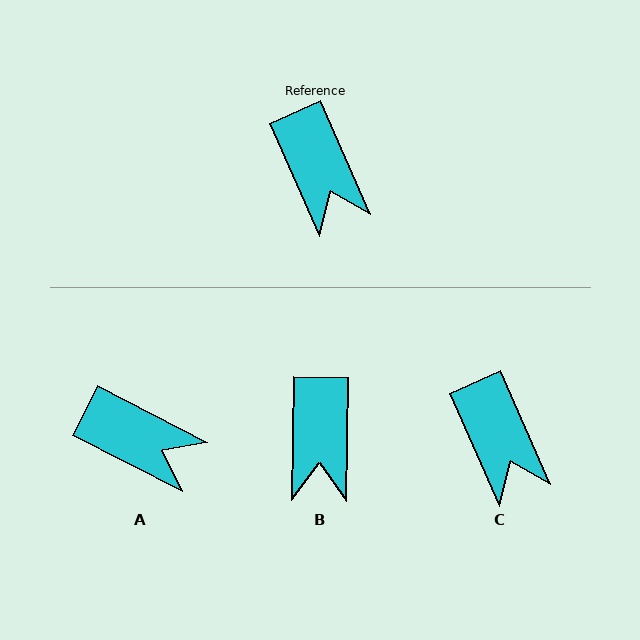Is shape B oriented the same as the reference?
No, it is off by about 25 degrees.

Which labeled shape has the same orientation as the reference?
C.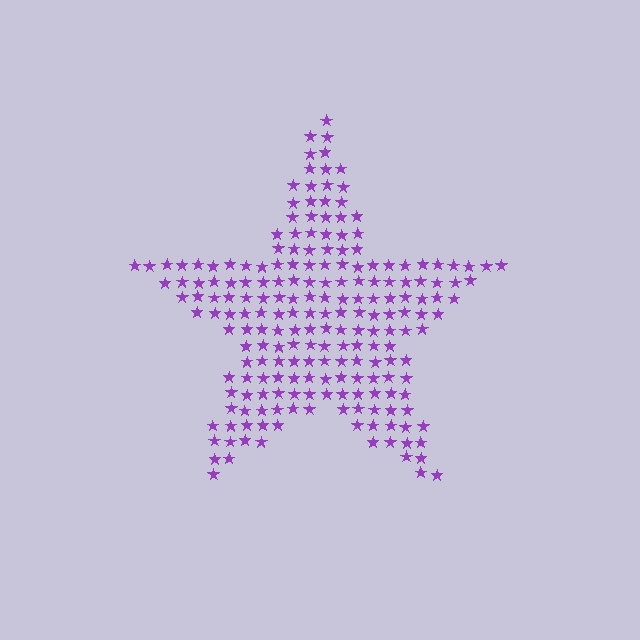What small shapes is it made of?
It is made of small stars.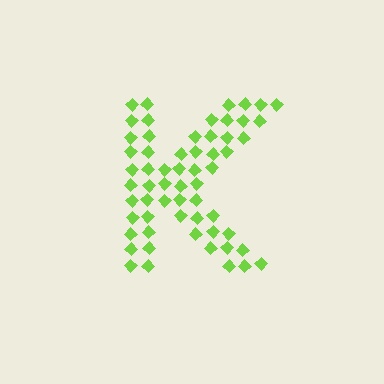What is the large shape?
The large shape is the letter K.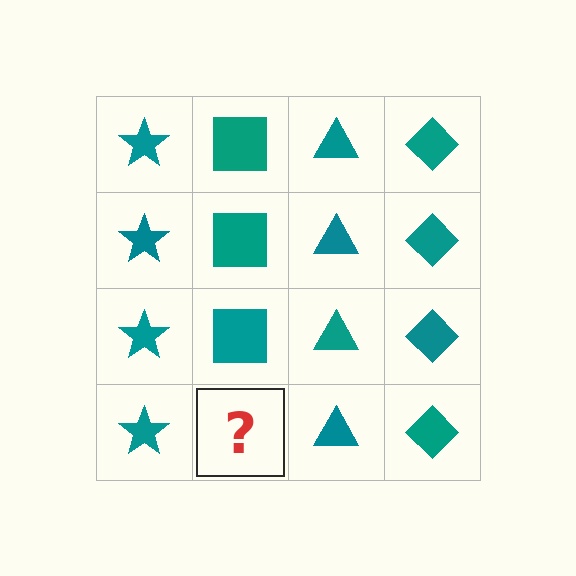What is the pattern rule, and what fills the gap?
The rule is that each column has a consistent shape. The gap should be filled with a teal square.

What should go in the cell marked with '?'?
The missing cell should contain a teal square.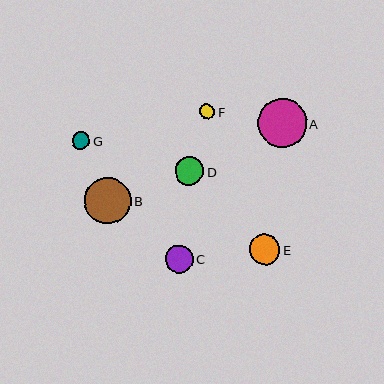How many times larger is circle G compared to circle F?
Circle G is approximately 1.1 times the size of circle F.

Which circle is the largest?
Circle A is the largest with a size of approximately 49 pixels.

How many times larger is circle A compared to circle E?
Circle A is approximately 1.6 times the size of circle E.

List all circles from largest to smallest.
From largest to smallest: A, B, E, D, C, G, F.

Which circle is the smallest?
Circle F is the smallest with a size of approximately 15 pixels.